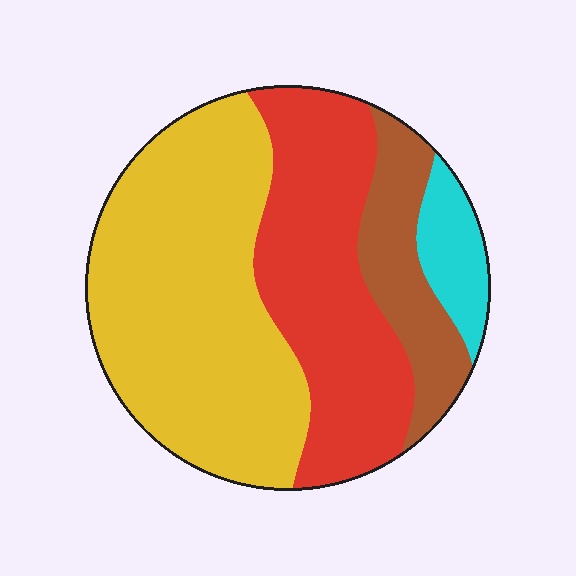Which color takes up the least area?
Cyan, at roughly 5%.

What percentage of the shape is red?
Red takes up about one third (1/3) of the shape.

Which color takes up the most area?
Yellow, at roughly 45%.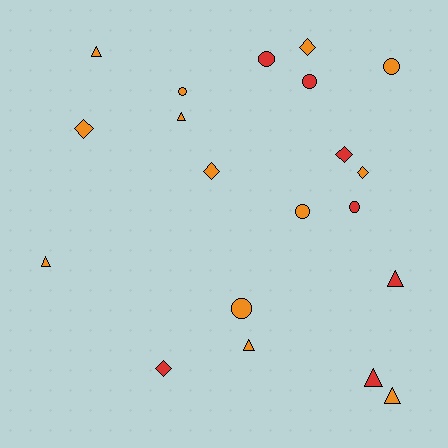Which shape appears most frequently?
Circle, with 7 objects.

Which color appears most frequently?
Orange, with 13 objects.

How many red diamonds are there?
There are 2 red diamonds.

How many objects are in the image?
There are 20 objects.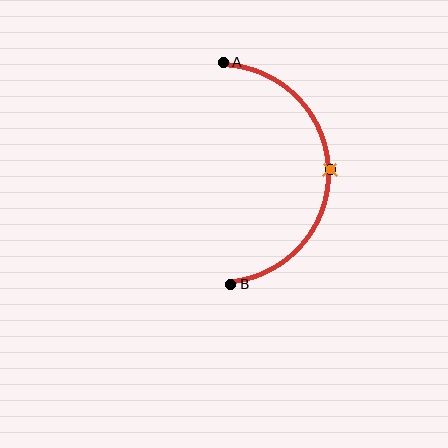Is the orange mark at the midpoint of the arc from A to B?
Yes. The orange mark lies on the arc at equal arc-length from both A and B — it is the arc midpoint.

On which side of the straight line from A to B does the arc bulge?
The arc bulges to the right of the straight line connecting A and B.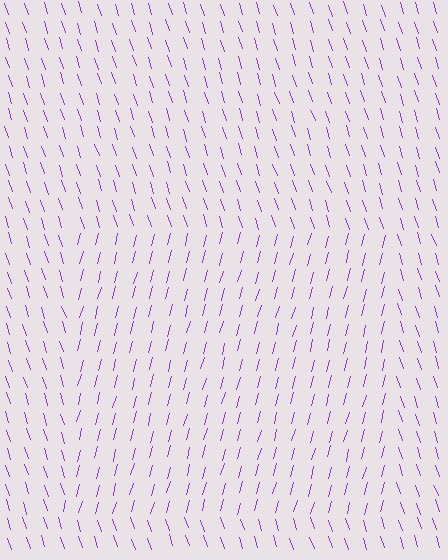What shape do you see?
I see a rectangle.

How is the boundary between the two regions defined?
The boundary is defined purely by a change in line orientation (approximately 33 degrees difference). All lines are the same color and thickness.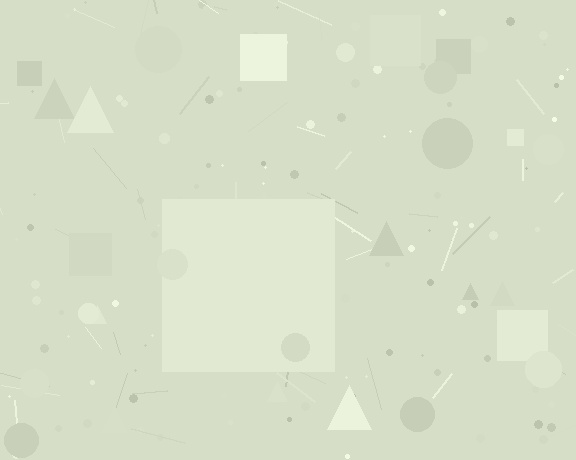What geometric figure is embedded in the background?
A square is embedded in the background.